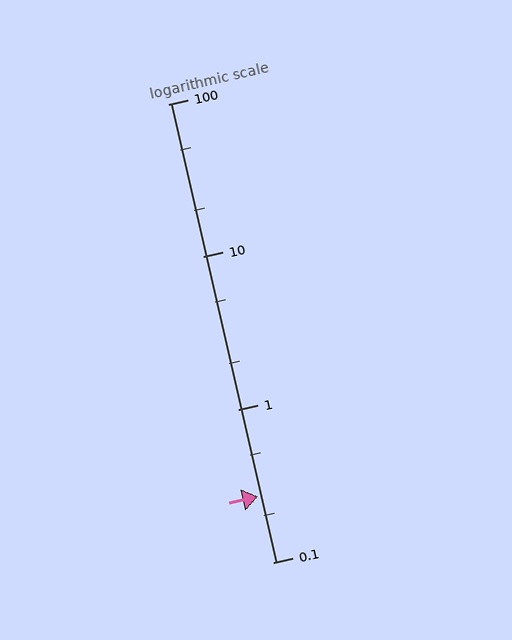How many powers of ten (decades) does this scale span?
The scale spans 3 decades, from 0.1 to 100.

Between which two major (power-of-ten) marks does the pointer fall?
The pointer is between 0.1 and 1.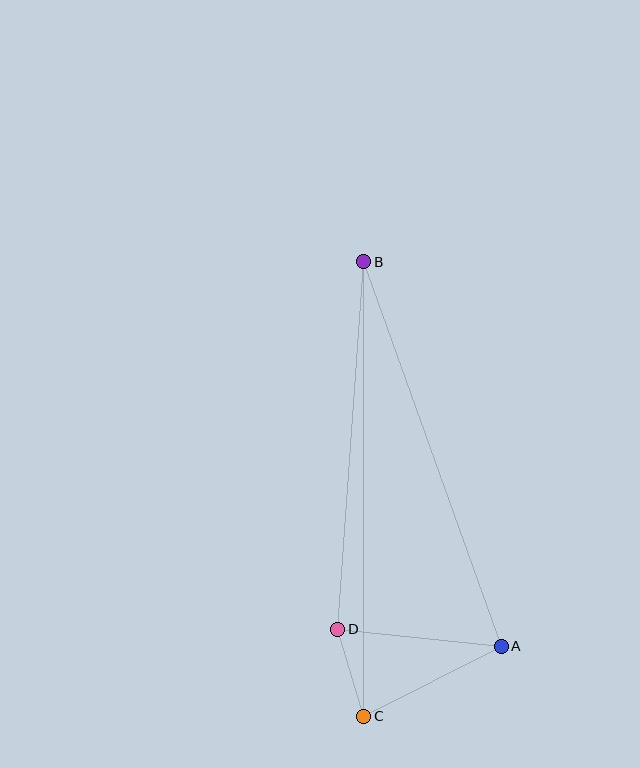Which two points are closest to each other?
Points C and D are closest to each other.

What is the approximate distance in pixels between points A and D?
The distance between A and D is approximately 165 pixels.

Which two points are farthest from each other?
Points B and C are farthest from each other.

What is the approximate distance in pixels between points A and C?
The distance between A and C is approximately 155 pixels.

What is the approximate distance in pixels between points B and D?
The distance between B and D is approximately 369 pixels.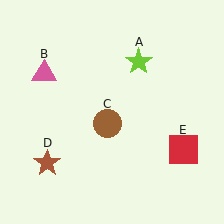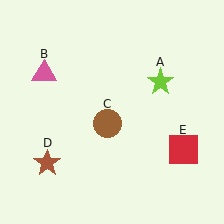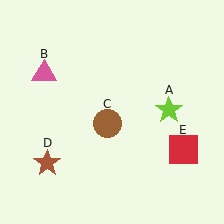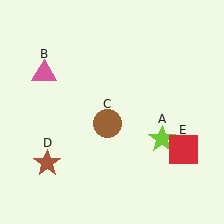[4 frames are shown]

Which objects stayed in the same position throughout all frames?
Pink triangle (object B) and brown circle (object C) and brown star (object D) and red square (object E) remained stationary.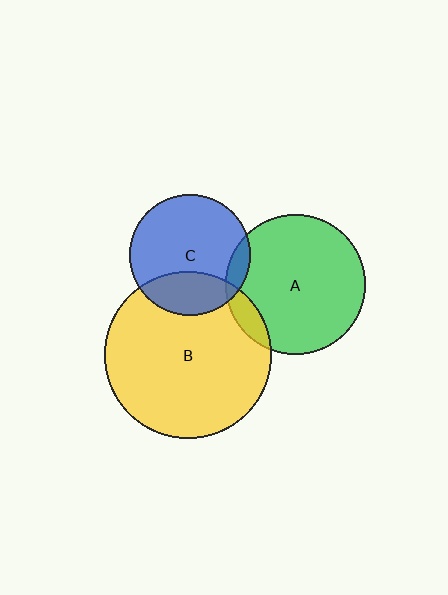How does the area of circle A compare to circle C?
Approximately 1.3 times.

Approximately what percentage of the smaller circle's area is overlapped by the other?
Approximately 10%.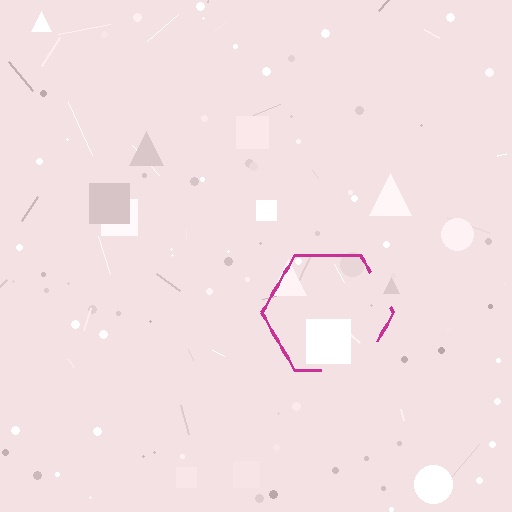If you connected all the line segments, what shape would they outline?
They would outline a hexagon.